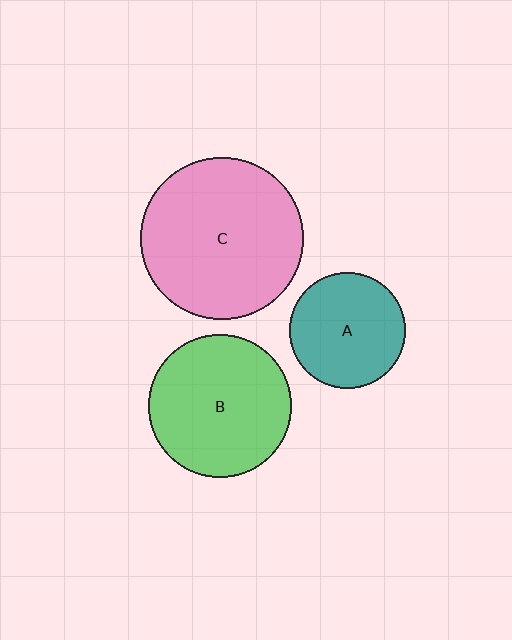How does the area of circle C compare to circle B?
Approximately 1.3 times.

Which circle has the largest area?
Circle C (pink).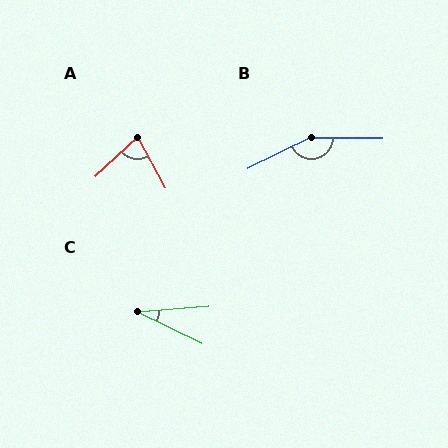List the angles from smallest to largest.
C (30°), A (76°), B (153°).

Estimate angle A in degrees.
Approximately 76 degrees.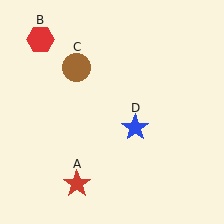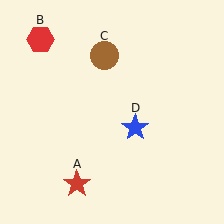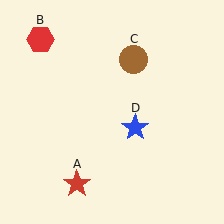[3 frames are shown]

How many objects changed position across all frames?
1 object changed position: brown circle (object C).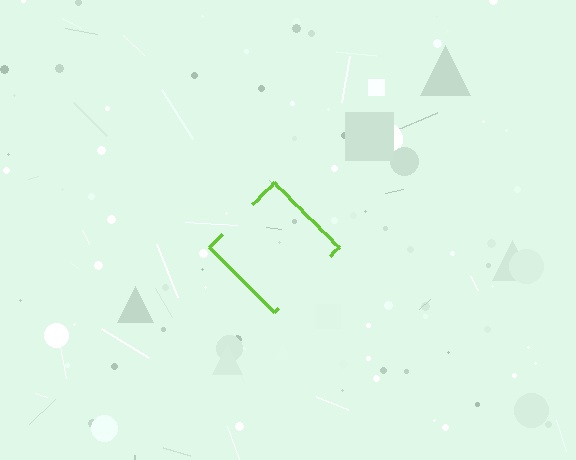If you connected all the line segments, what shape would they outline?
They would outline a diamond.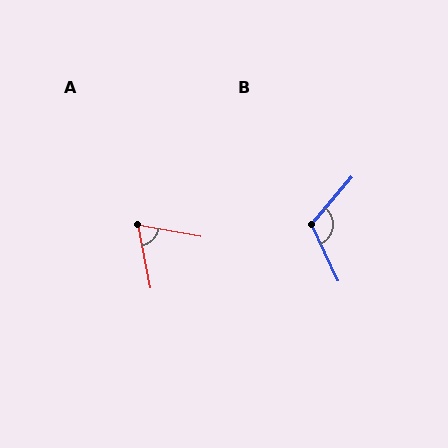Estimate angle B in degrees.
Approximately 114 degrees.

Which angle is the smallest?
A, at approximately 69 degrees.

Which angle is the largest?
B, at approximately 114 degrees.